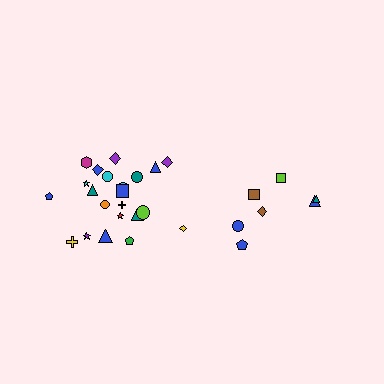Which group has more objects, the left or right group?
The left group.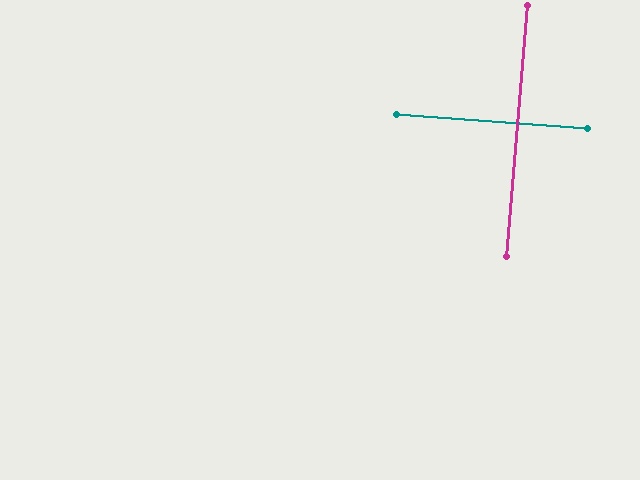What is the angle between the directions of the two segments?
Approximately 90 degrees.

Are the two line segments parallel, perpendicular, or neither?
Perpendicular — they meet at approximately 90°.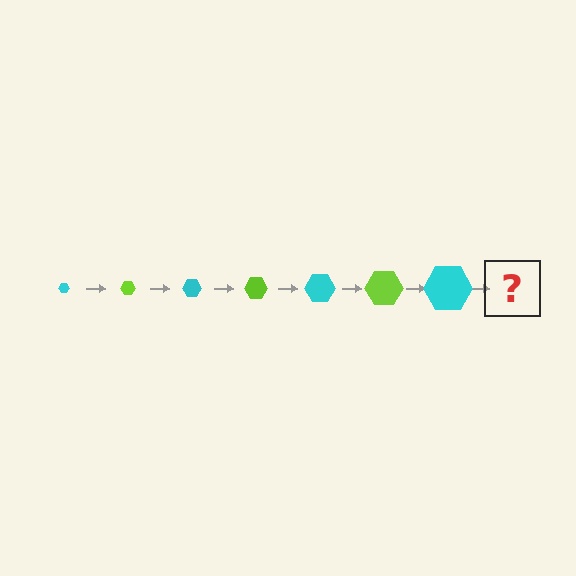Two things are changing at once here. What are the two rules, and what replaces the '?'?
The two rules are that the hexagon grows larger each step and the color cycles through cyan and lime. The '?' should be a lime hexagon, larger than the previous one.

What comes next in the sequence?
The next element should be a lime hexagon, larger than the previous one.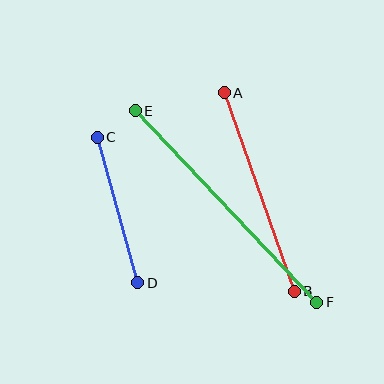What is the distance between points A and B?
The distance is approximately 210 pixels.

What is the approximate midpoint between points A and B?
The midpoint is at approximately (259, 192) pixels.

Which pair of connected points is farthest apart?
Points E and F are farthest apart.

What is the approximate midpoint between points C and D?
The midpoint is at approximately (118, 210) pixels.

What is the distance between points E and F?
The distance is approximately 264 pixels.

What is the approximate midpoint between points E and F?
The midpoint is at approximately (226, 207) pixels.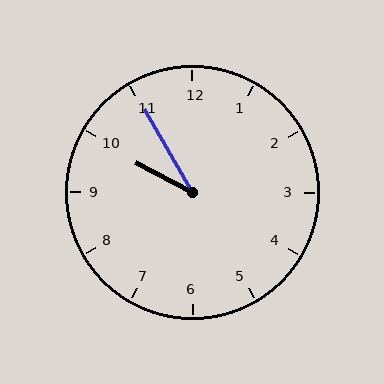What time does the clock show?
9:55.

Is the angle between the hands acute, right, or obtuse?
It is acute.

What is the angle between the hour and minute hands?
Approximately 32 degrees.